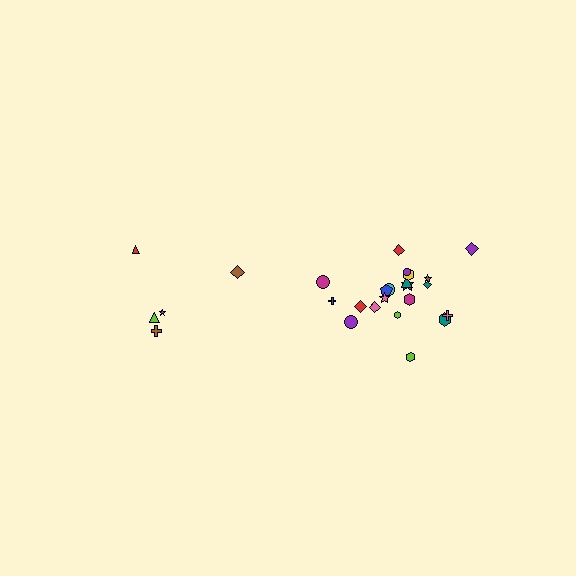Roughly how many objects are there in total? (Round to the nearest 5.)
Roughly 25 objects in total.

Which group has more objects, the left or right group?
The right group.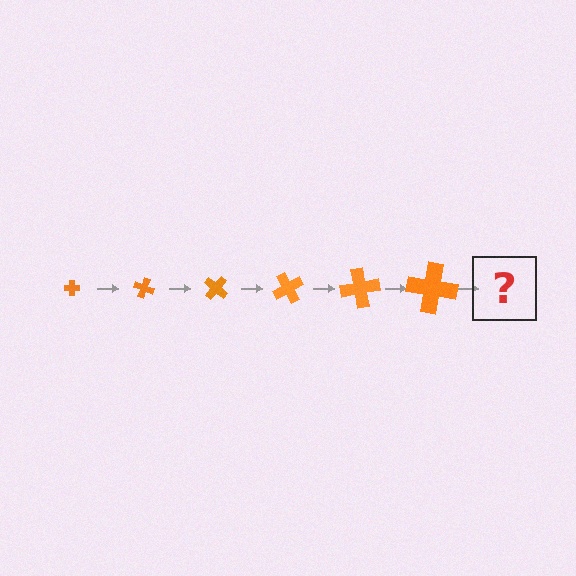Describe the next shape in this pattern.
It should be a cross, larger than the previous one and rotated 120 degrees from the start.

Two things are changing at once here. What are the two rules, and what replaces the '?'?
The two rules are that the cross grows larger each step and it rotates 20 degrees each step. The '?' should be a cross, larger than the previous one and rotated 120 degrees from the start.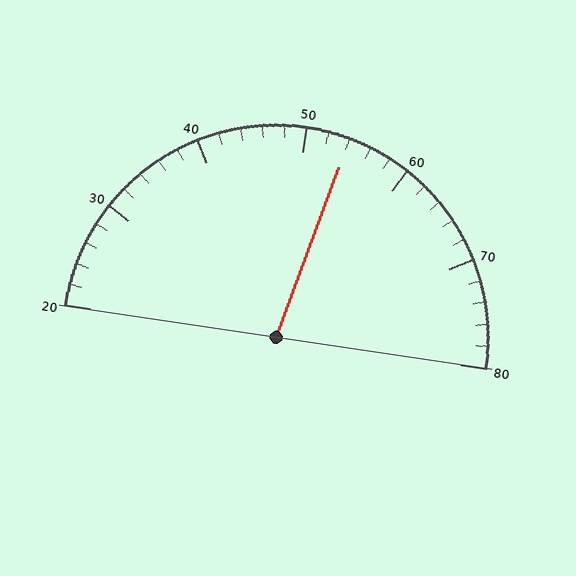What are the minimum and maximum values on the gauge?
The gauge ranges from 20 to 80.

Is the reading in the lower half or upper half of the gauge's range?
The reading is in the upper half of the range (20 to 80).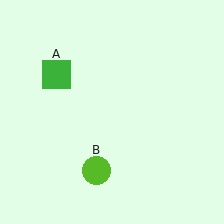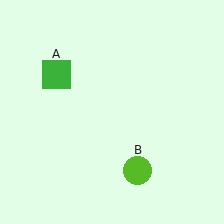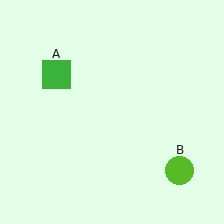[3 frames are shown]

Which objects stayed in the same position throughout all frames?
Green square (object A) remained stationary.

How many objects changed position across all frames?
1 object changed position: lime circle (object B).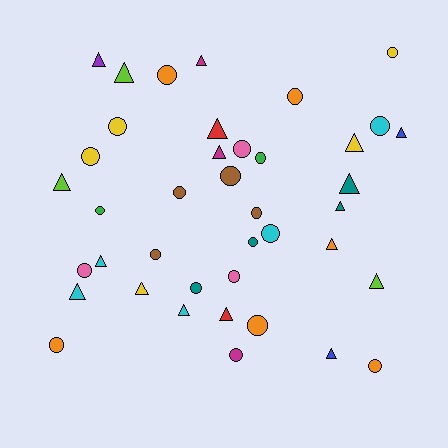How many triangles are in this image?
There are 18 triangles.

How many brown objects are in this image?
There are 4 brown objects.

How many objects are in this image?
There are 40 objects.